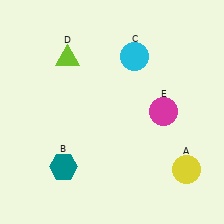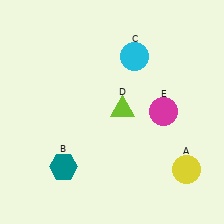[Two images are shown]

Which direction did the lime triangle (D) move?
The lime triangle (D) moved right.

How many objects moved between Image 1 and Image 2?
1 object moved between the two images.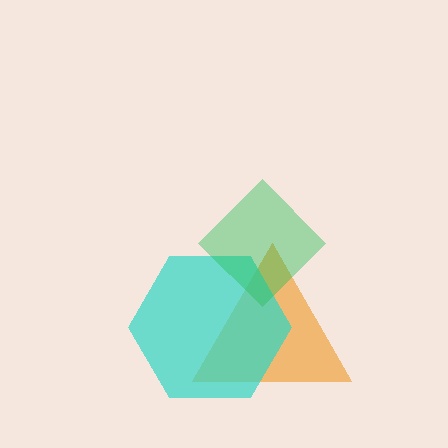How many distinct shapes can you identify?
There are 3 distinct shapes: an orange triangle, a cyan hexagon, a green diamond.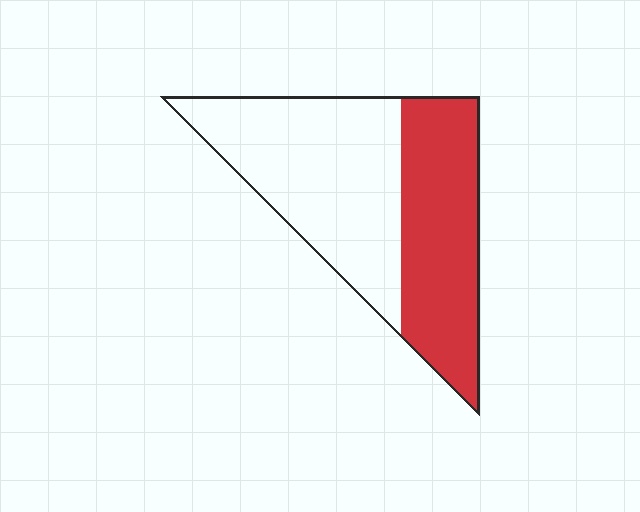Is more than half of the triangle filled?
No.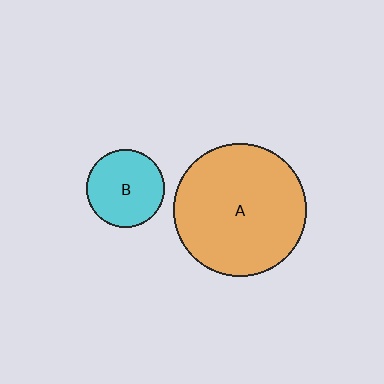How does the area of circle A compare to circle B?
Approximately 2.9 times.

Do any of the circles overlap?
No, none of the circles overlap.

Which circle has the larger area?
Circle A (orange).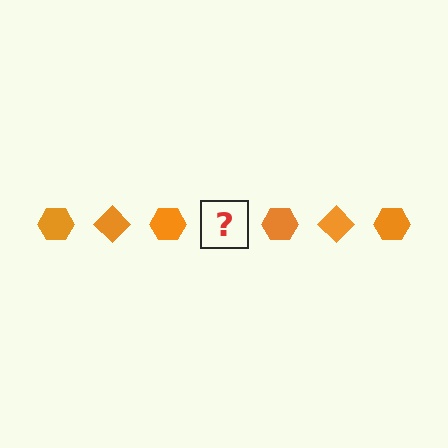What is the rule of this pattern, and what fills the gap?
The rule is that the pattern cycles through hexagon, diamond shapes in orange. The gap should be filled with an orange diamond.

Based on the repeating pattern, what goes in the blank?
The blank should be an orange diamond.